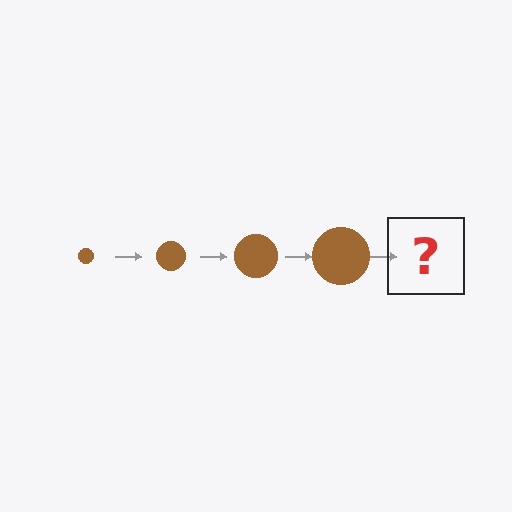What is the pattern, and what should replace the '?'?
The pattern is that the circle gets progressively larger each step. The '?' should be a brown circle, larger than the previous one.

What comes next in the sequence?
The next element should be a brown circle, larger than the previous one.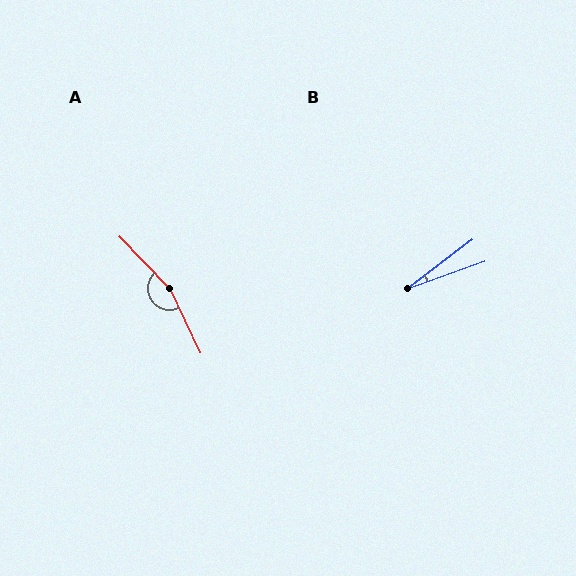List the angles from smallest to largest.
B (17°), A (162°).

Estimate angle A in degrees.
Approximately 162 degrees.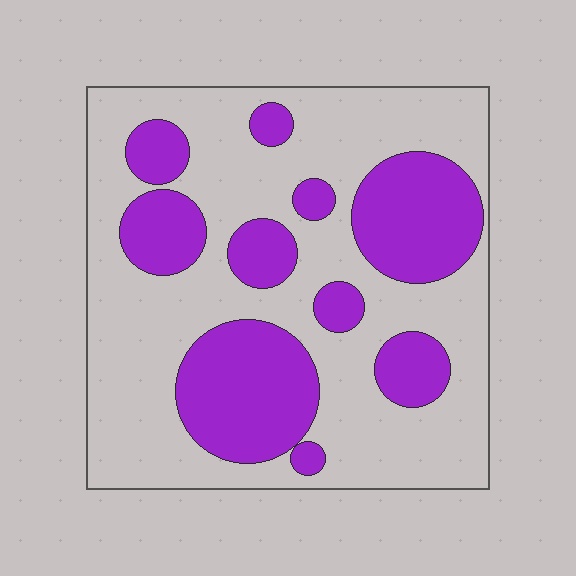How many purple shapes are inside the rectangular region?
10.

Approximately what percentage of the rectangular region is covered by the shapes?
Approximately 35%.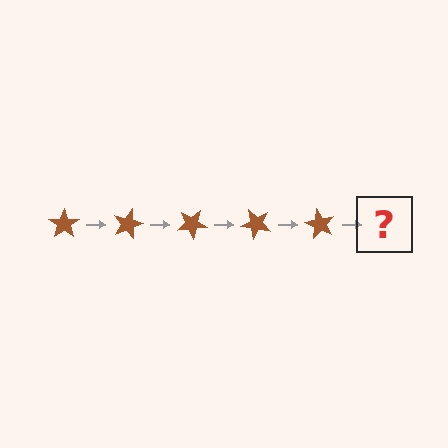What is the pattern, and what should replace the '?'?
The pattern is that the star rotates 15 degrees each step. The '?' should be a brown star rotated 75 degrees.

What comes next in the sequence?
The next element should be a brown star rotated 75 degrees.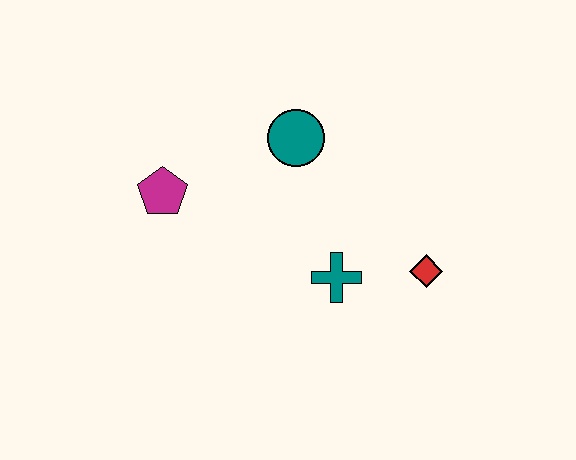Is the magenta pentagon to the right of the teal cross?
No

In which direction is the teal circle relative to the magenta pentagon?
The teal circle is to the right of the magenta pentagon.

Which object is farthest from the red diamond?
The magenta pentagon is farthest from the red diamond.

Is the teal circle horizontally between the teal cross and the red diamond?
No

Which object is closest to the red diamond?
The teal cross is closest to the red diamond.